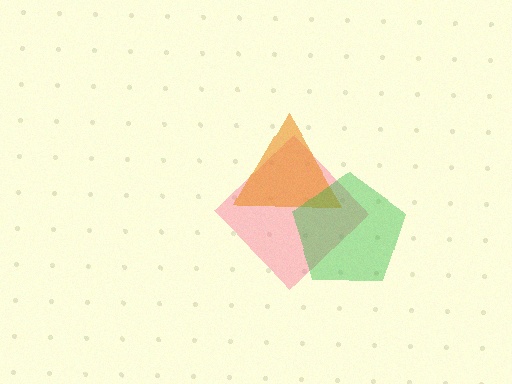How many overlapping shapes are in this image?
There are 3 overlapping shapes in the image.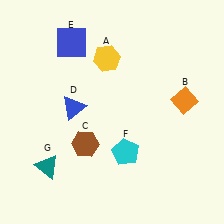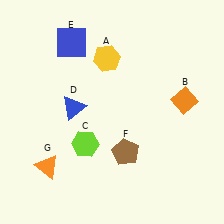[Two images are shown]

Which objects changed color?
C changed from brown to lime. F changed from cyan to brown. G changed from teal to orange.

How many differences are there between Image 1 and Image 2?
There are 3 differences between the two images.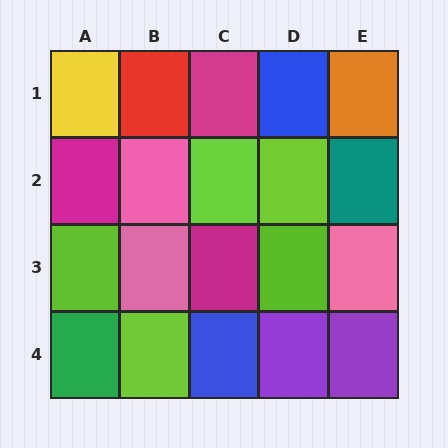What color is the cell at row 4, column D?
Purple.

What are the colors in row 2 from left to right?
Magenta, pink, lime, lime, teal.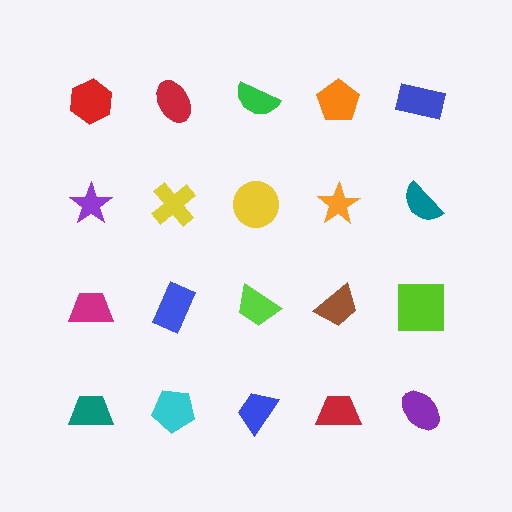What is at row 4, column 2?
A cyan pentagon.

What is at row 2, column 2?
A yellow cross.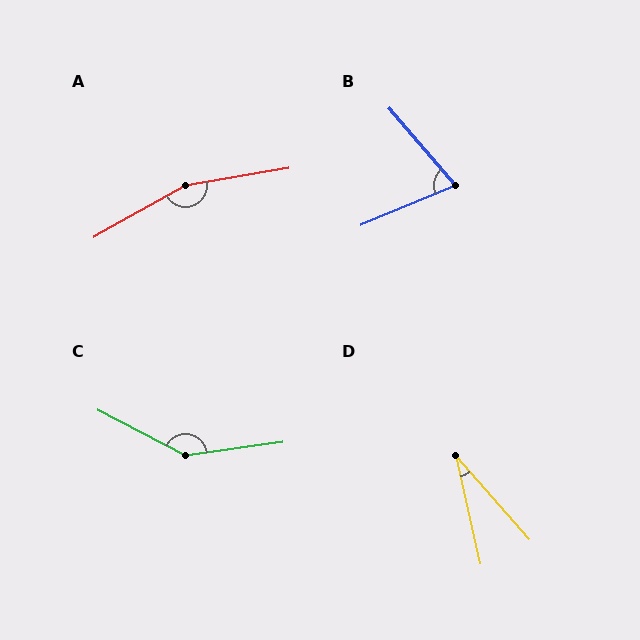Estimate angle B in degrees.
Approximately 72 degrees.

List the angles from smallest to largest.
D (29°), B (72°), C (145°), A (160°).